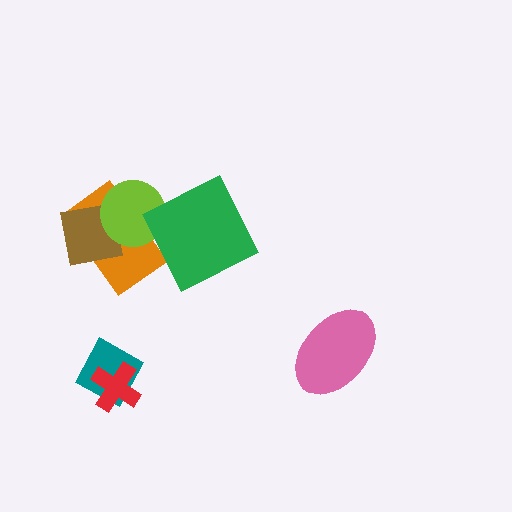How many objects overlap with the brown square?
2 objects overlap with the brown square.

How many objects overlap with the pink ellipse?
0 objects overlap with the pink ellipse.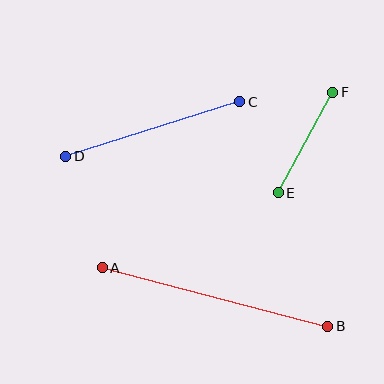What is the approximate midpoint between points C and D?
The midpoint is at approximately (153, 129) pixels.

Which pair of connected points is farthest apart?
Points A and B are farthest apart.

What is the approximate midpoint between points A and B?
The midpoint is at approximately (215, 297) pixels.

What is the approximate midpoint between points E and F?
The midpoint is at approximately (306, 142) pixels.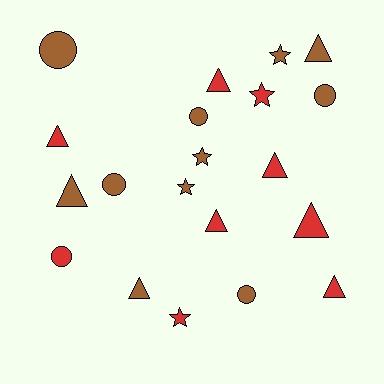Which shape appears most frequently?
Triangle, with 9 objects.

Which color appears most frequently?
Brown, with 11 objects.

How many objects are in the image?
There are 20 objects.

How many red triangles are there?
There are 6 red triangles.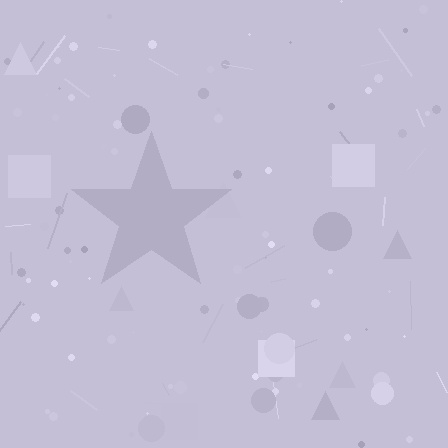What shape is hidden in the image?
A star is hidden in the image.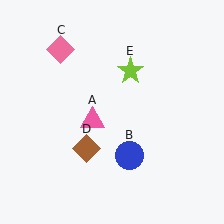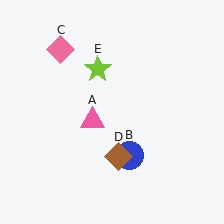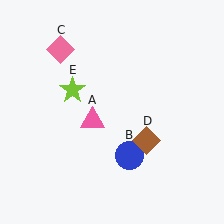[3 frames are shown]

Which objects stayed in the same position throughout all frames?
Pink triangle (object A) and blue circle (object B) and pink diamond (object C) remained stationary.